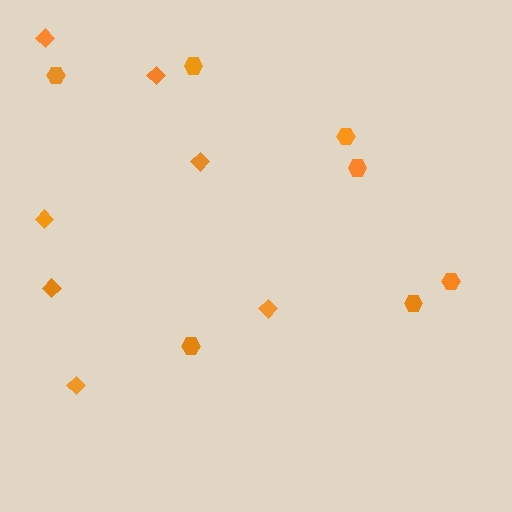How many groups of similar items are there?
There are 2 groups: one group of hexagons (7) and one group of diamonds (7).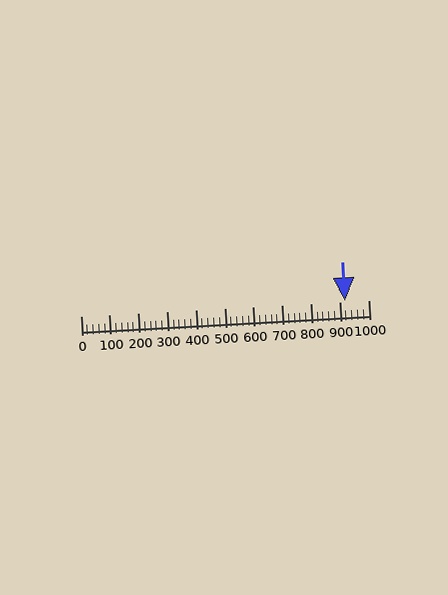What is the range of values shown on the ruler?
The ruler shows values from 0 to 1000.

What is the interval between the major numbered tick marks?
The major tick marks are spaced 100 units apart.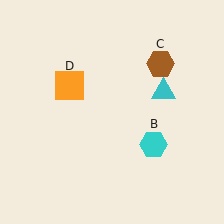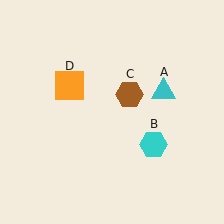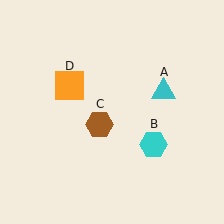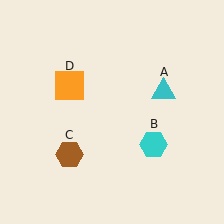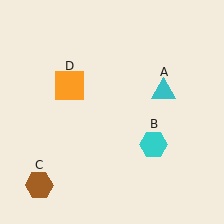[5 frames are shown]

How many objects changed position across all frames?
1 object changed position: brown hexagon (object C).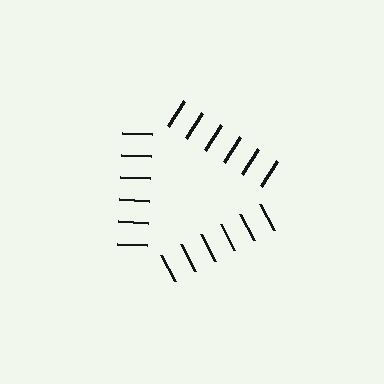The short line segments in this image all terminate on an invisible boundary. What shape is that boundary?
An illusory triangle — the line segments terminate on its edges but no continuous stroke is drawn.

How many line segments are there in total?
18 — 6 along each of the 3 edges.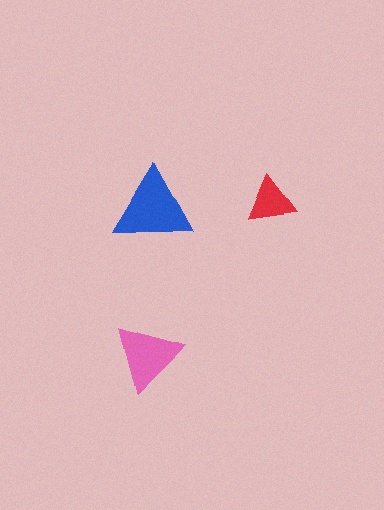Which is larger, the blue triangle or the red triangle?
The blue one.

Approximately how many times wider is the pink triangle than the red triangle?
About 1.5 times wider.